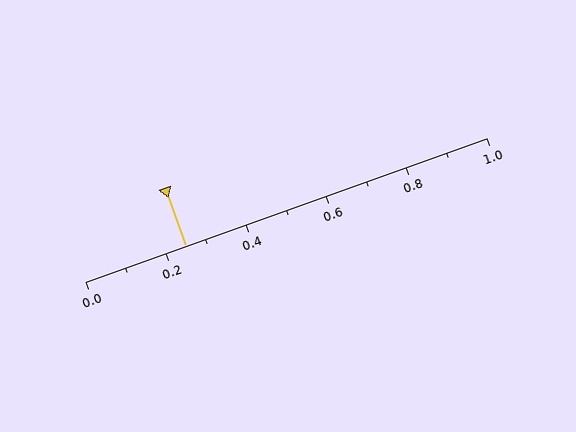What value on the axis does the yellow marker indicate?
The marker indicates approximately 0.25.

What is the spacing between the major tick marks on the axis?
The major ticks are spaced 0.2 apart.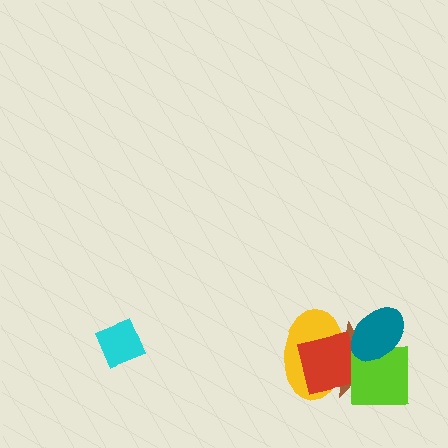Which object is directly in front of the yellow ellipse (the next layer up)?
The brown star is directly in front of the yellow ellipse.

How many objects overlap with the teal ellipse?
4 objects overlap with the teal ellipse.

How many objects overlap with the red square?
4 objects overlap with the red square.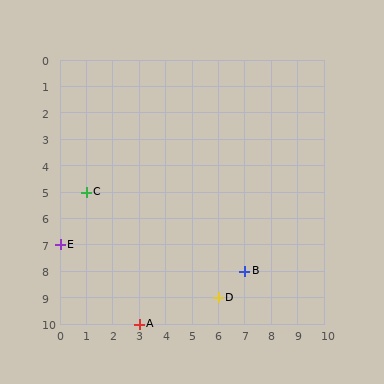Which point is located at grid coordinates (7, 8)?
Point B is at (7, 8).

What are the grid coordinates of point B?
Point B is at grid coordinates (7, 8).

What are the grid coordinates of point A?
Point A is at grid coordinates (3, 10).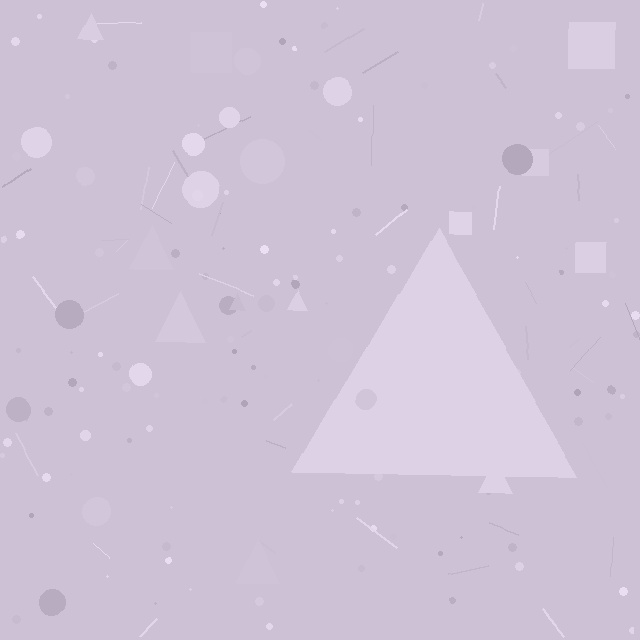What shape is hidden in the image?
A triangle is hidden in the image.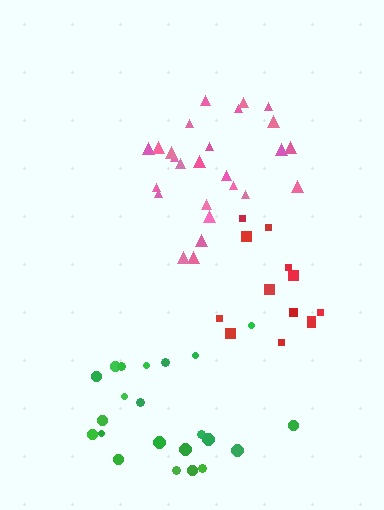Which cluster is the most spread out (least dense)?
Red.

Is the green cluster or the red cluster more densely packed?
Green.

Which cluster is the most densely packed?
Pink.